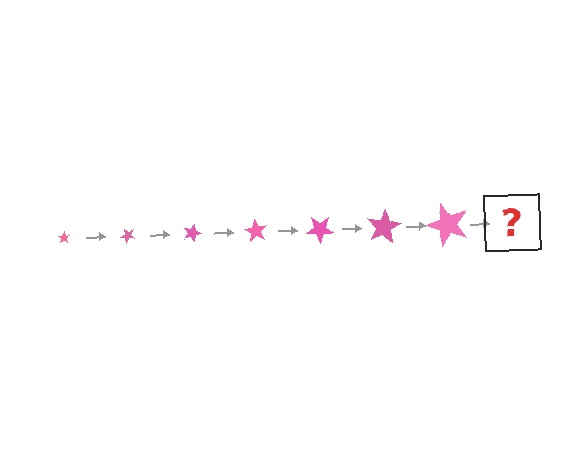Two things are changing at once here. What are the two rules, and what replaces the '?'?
The two rules are that the star grows larger each step and it rotates 45 degrees each step. The '?' should be a star, larger than the previous one and rotated 315 degrees from the start.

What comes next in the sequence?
The next element should be a star, larger than the previous one and rotated 315 degrees from the start.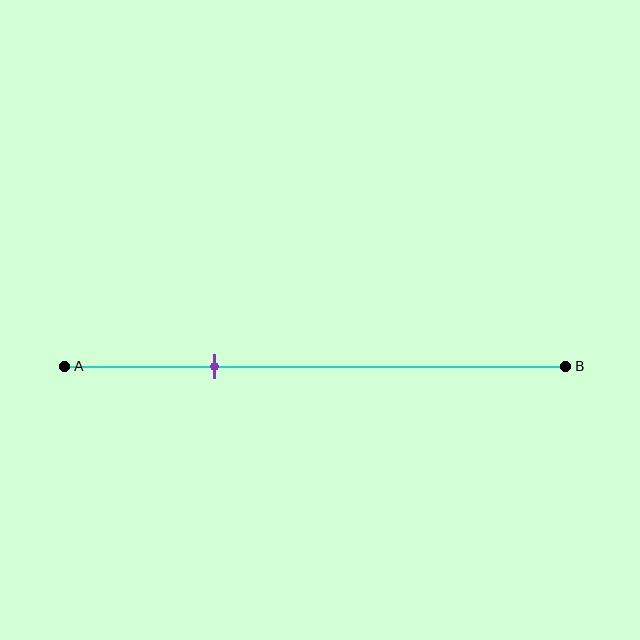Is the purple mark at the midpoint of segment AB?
No, the mark is at about 30% from A, not at the 50% midpoint.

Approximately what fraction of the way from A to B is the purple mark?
The purple mark is approximately 30% of the way from A to B.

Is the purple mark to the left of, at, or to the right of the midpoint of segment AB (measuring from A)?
The purple mark is to the left of the midpoint of segment AB.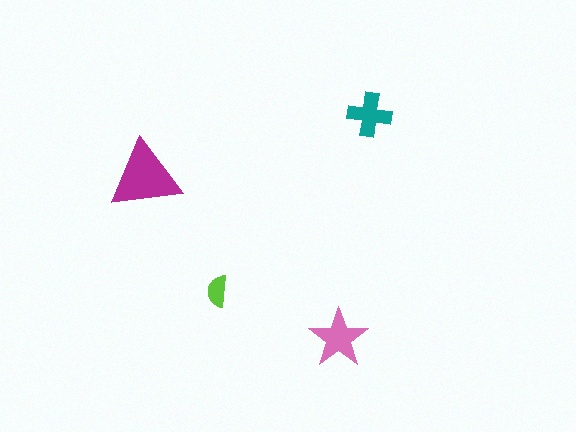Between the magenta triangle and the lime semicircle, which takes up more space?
The magenta triangle.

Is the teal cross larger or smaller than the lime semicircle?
Larger.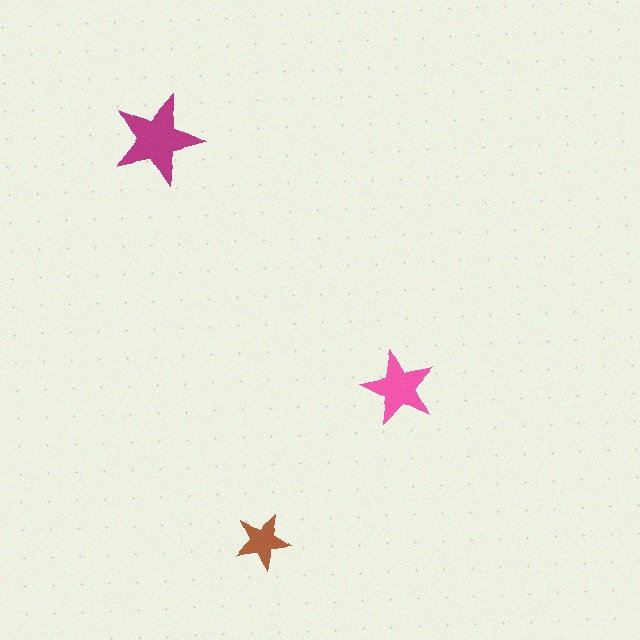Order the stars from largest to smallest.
the magenta one, the pink one, the brown one.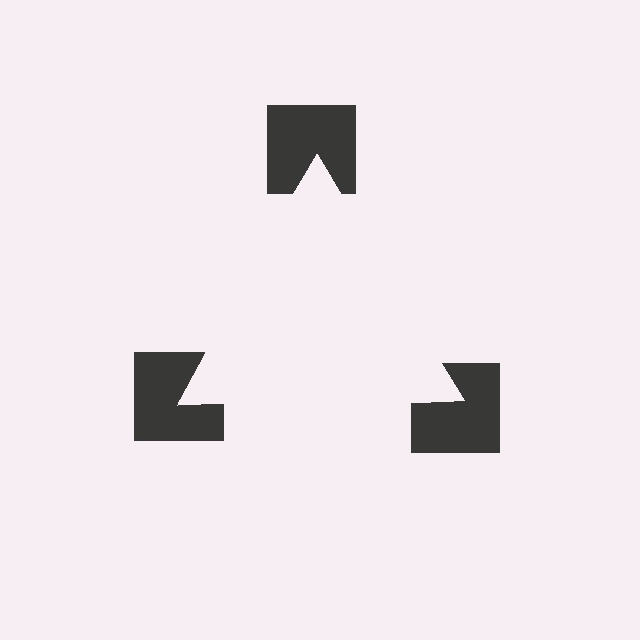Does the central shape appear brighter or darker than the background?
It typically appears slightly brighter than the background, even though no actual brightness change is drawn.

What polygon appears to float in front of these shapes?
An illusory triangle — its edges are inferred from the aligned wedge cuts in the notched squares, not physically drawn.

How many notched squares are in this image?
There are 3 — one at each vertex of the illusory triangle.